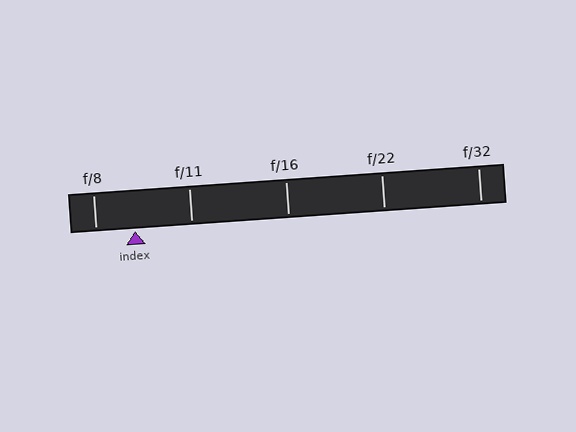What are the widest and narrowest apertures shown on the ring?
The widest aperture shown is f/8 and the narrowest is f/32.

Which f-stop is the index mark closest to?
The index mark is closest to f/8.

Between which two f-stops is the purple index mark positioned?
The index mark is between f/8 and f/11.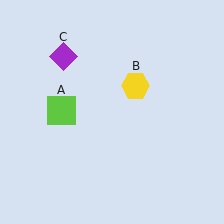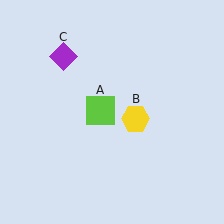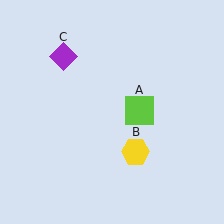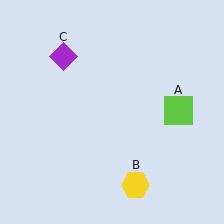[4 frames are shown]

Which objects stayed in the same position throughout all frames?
Purple diamond (object C) remained stationary.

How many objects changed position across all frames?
2 objects changed position: lime square (object A), yellow hexagon (object B).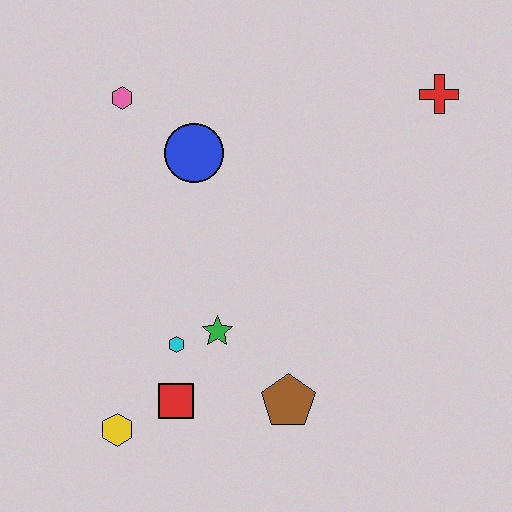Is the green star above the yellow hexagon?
Yes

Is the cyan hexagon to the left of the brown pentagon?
Yes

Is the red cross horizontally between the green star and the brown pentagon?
No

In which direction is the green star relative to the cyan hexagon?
The green star is to the right of the cyan hexagon.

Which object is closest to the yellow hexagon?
The red square is closest to the yellow hexagon.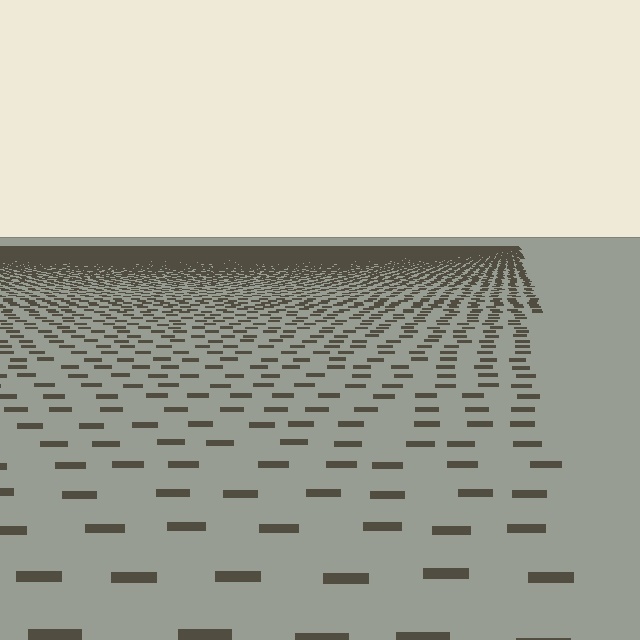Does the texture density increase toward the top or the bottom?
Density increases toward the top.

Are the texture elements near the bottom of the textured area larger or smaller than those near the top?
Larger. Near the bottom, elements are closer to the viewer and appear at a bigger on-screen size.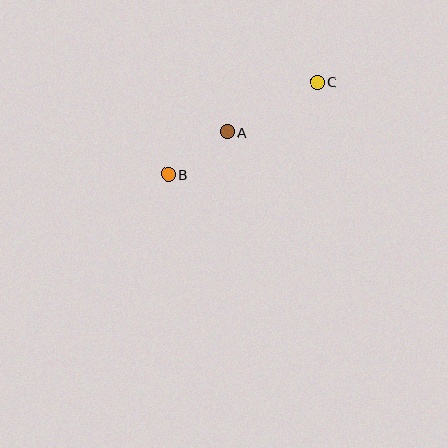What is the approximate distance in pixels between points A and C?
The distance between A and C is approximately 103 pixels.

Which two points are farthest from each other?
Points B and C are farthest from each other.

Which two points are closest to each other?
Points A and B are closest to each other.